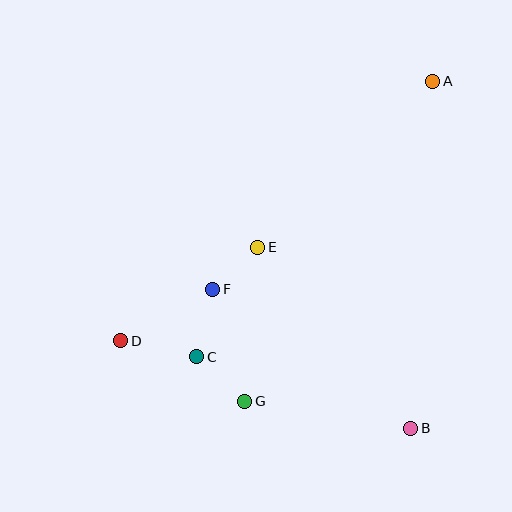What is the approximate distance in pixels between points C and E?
The distance between C and E is approximately 126 pixels.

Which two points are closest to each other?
Points E and F are closest to each other.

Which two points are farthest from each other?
Points A and D are farthest from each other.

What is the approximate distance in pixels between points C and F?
The distance between C and F is approximately 70 pixels.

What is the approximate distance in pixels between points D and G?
The distance between D and G is approximately 138 pixels.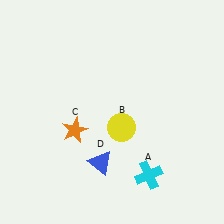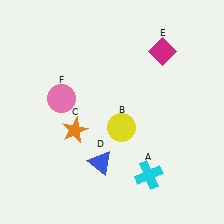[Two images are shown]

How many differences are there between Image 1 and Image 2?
There are 2 differences between the two images.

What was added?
A magenta diamond (E), a pink circle (F) were added in Image 2.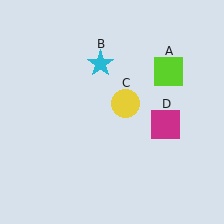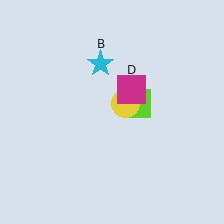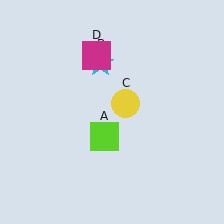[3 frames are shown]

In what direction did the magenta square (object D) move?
The magenta square (object D) moved up and to the left.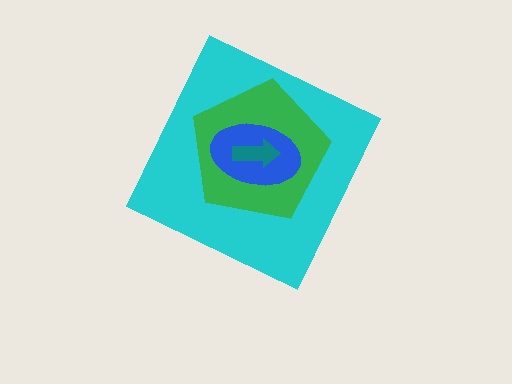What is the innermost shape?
The teal arrow.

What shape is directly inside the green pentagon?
The blue ellipse.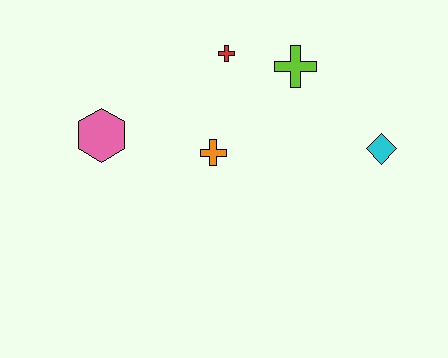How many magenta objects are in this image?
There are no magenta objects.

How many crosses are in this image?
There are 3 crosses.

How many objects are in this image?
There are 5 objects.